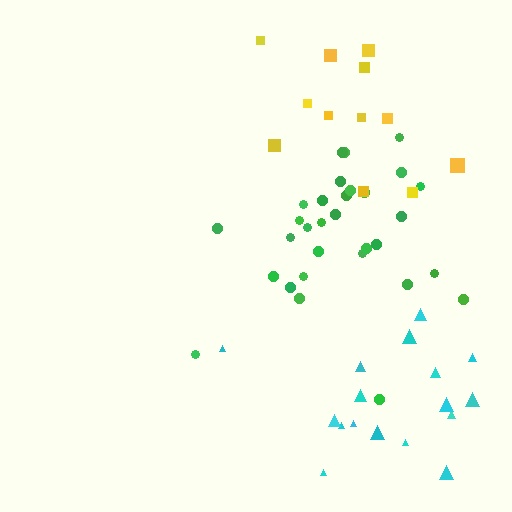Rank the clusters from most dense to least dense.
green, cyan, yellow.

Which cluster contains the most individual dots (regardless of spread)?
Green (31).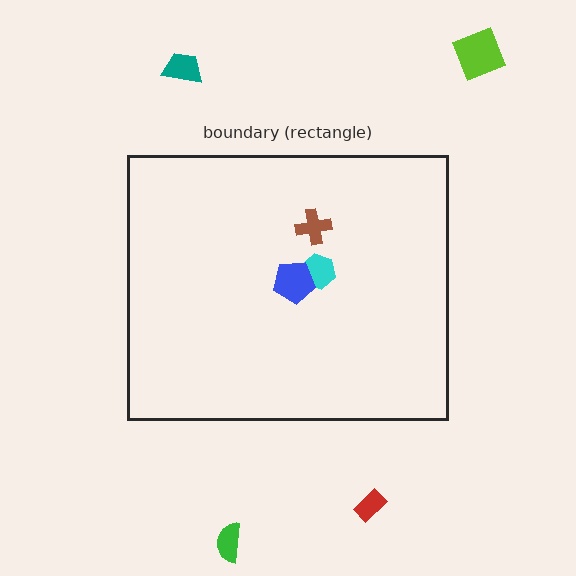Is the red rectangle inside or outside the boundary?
Outside.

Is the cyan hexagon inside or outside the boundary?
Inside.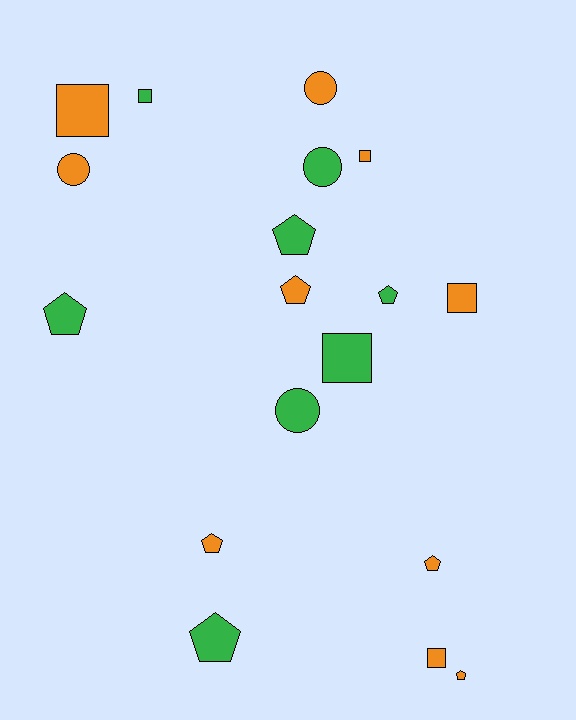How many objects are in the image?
There are 18 objects.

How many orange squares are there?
There are 4 orange squares.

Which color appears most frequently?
Orange, with 10 objects.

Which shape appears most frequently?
Pentagon, with 8 objects.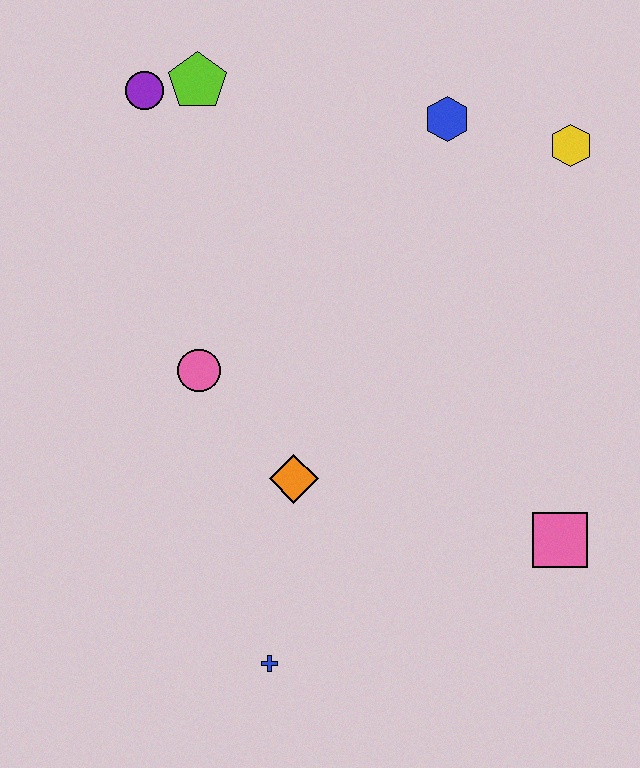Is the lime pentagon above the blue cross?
Yes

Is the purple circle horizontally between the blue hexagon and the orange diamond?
No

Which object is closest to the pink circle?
The orange diamond is closest to the pink circle.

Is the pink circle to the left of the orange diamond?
Yes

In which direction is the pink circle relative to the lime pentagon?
The pink circle is below the lime pentagon.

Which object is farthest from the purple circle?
The pink square is farthest from the purple circle.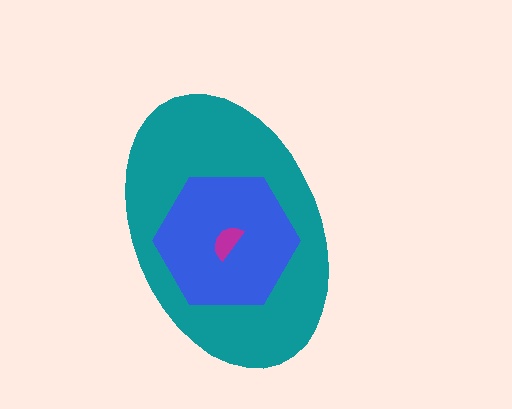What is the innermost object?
The magenta semicircle.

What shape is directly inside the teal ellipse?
The blue hexagon.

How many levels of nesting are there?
3.